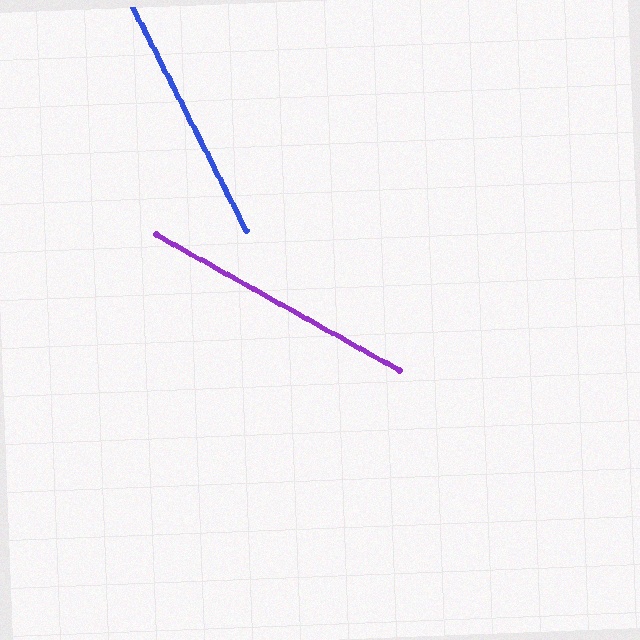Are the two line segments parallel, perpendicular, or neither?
Neither parallel nor perpendicular — they differ by about 34°.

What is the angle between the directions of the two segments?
Approximately 34 degrees.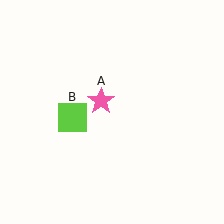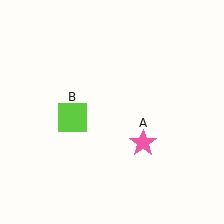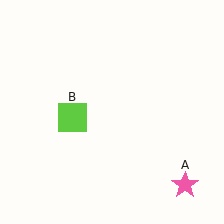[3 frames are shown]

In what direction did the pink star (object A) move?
The pink star (object A) moved down and to the right.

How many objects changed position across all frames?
1 object changed position: pink star (object A).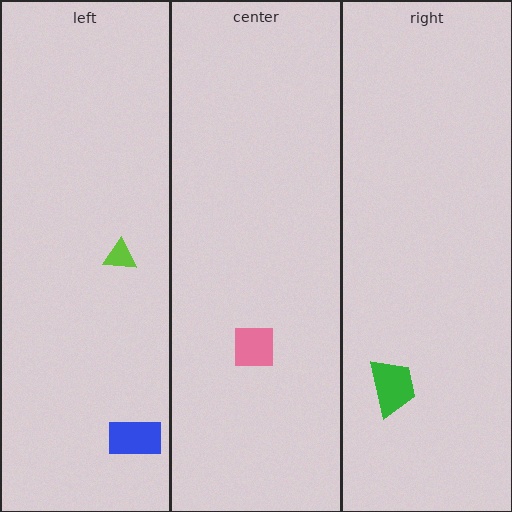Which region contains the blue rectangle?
The left region.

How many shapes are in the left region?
2.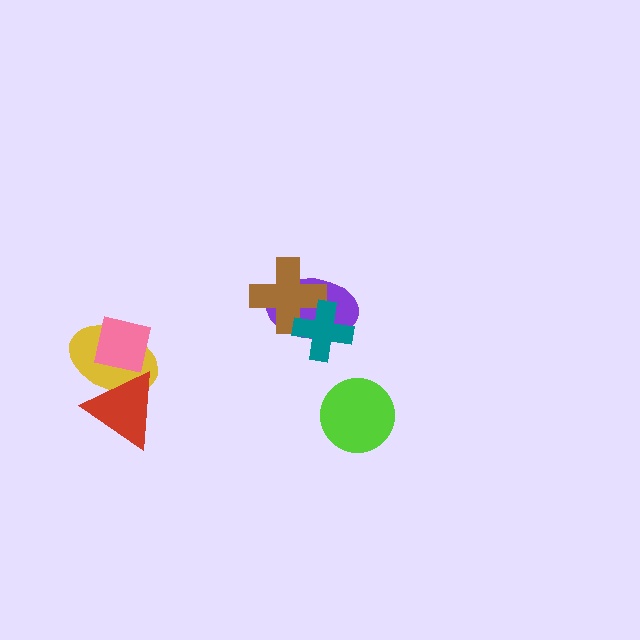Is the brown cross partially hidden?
Yes, it is partially covered by another shape.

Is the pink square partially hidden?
Yes, it is partially covered by another shape.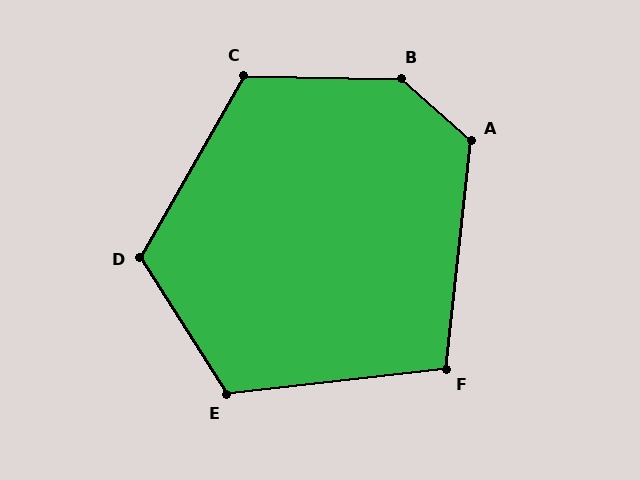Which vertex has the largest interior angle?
B, at approximately 139 degrees.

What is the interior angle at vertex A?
Approximately 126 degrees (obtuse).